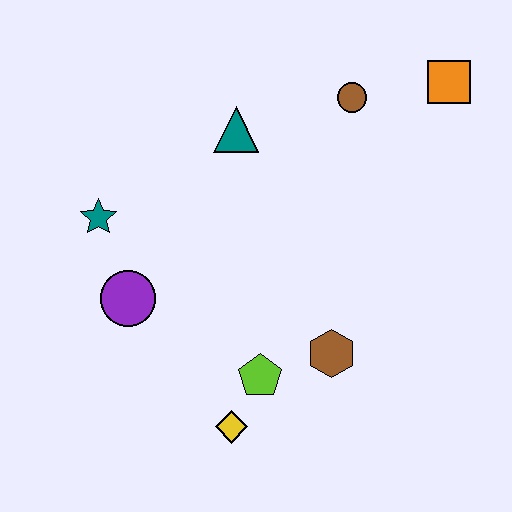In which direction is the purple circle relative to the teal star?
The purple circle is below the teal star.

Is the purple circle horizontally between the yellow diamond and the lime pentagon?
No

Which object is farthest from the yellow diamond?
The orange square is farthest from the yellow diamond.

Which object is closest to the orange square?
The brown circle is closest to the orange square.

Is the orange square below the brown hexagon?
No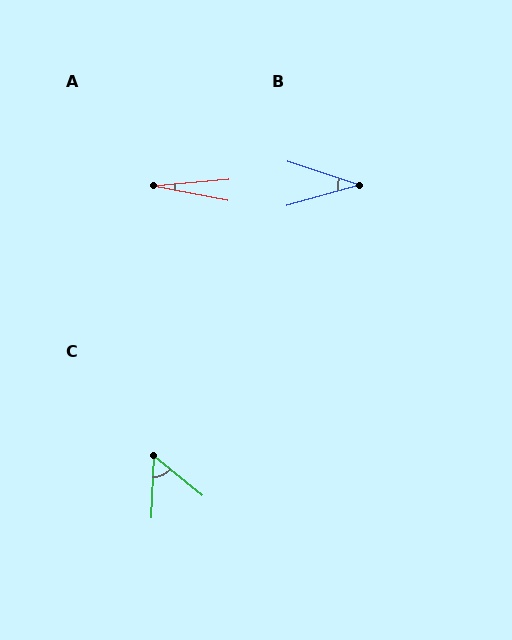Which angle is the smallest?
A, at approximately 16 degrees.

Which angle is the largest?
C, at approximately 53 degrees.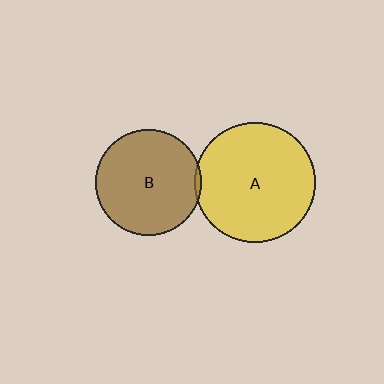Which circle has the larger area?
Circle A (yellow).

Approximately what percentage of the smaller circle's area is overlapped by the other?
Approximately 5%.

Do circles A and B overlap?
Yes.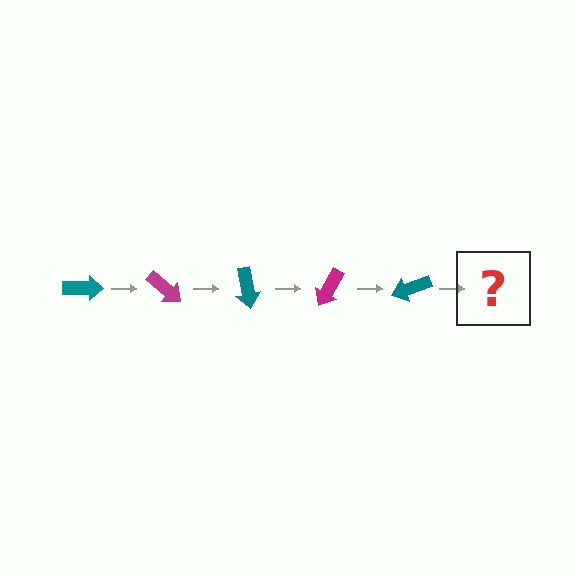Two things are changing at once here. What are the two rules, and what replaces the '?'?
The two rules are that it rotates 40 degrees each step and the color cycles through teal and magenta. The '?' should be a magenta arrow, rotated 200 degrees from the start.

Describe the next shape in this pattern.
It should be a magenta arrow, rotated 200 degrees from the start.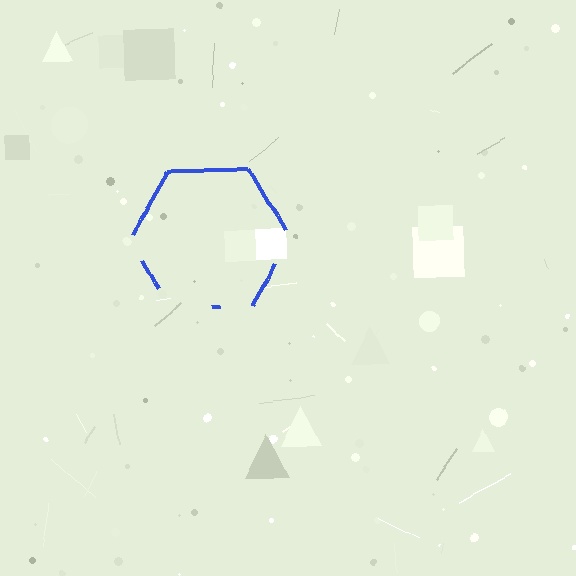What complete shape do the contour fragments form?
The contour fragments form a hexagon.